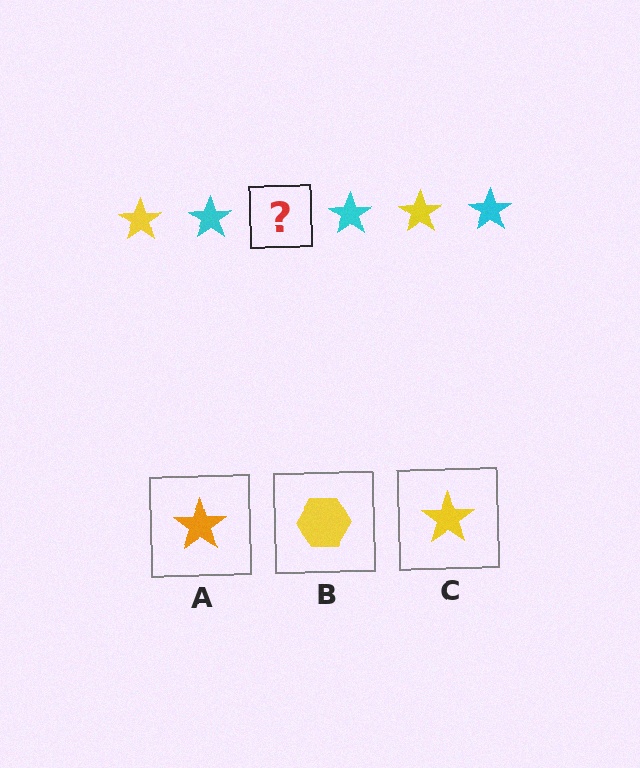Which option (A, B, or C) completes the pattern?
C.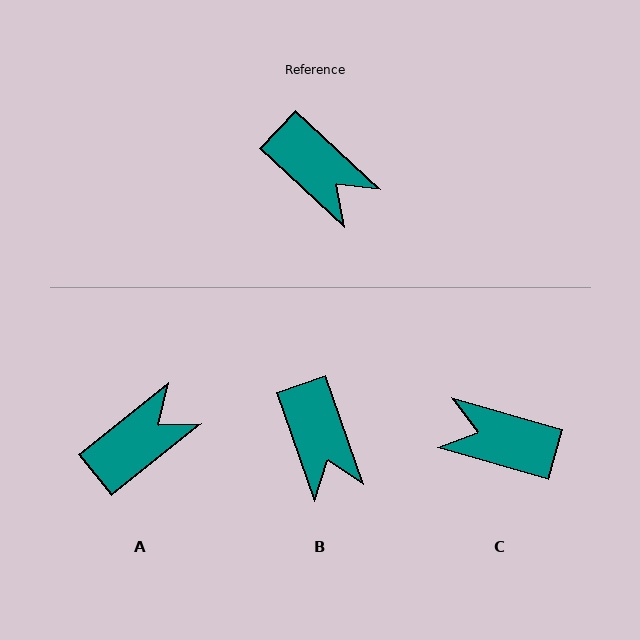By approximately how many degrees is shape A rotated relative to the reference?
Approximately 82 degrees counter-clockwise.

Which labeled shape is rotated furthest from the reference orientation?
C, about 153 degrees away.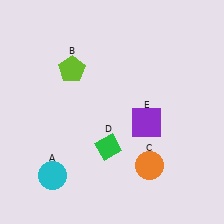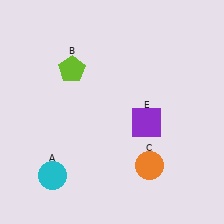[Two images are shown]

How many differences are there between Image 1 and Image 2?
There is 1 difference between the two images.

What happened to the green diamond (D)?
The green diamond (D) was removed in Image 2. It was in the bottom-left area of Image 1.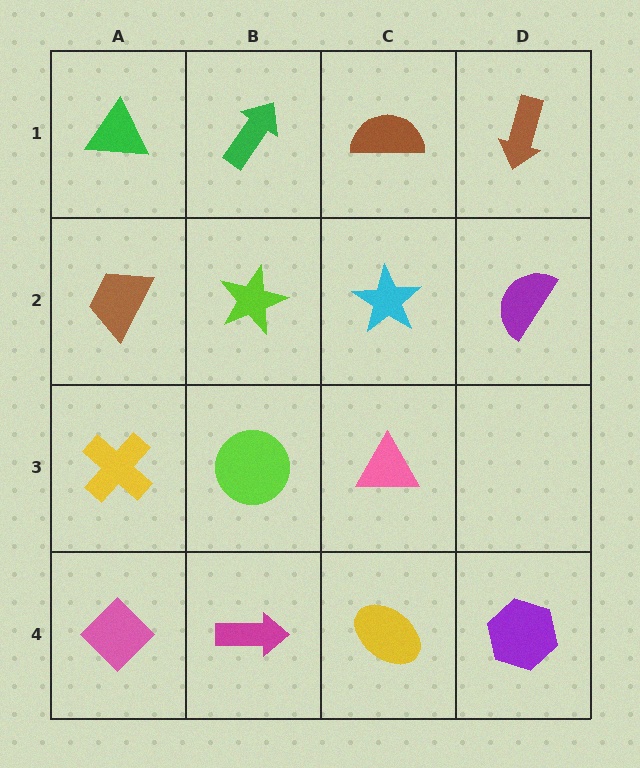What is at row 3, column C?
A pink triangle.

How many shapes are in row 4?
4 shapes.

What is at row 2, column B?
A lime star.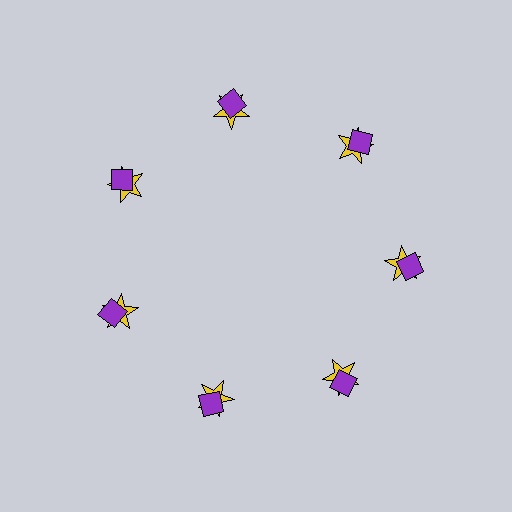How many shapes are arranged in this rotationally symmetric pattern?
There are 14 shapes, arranged in 7 groups of 2.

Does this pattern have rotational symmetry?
Yes, this pattern has 7-fold rotational symmetry. It looks the same after rotating 51 degrees around the center.